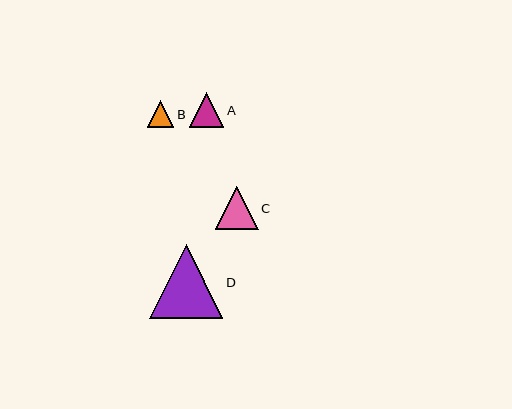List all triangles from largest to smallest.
From largest to smallest: D, C, A, B.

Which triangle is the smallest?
Triangle B is the smallest with a size of approximately 26 pixels.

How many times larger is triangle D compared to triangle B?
Triangle D is approximately 2.8 times the size of triangle B.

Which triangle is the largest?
Triangle D is the largest with a size of approximately 73 pixels.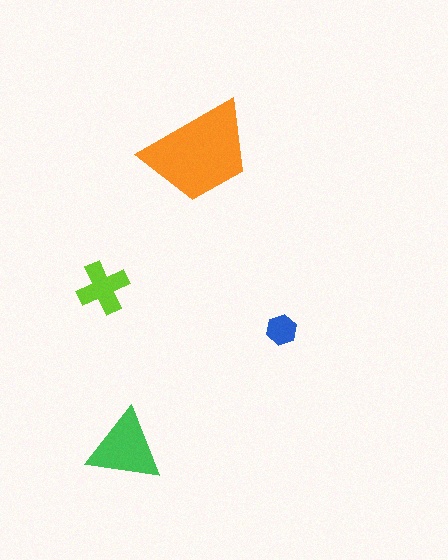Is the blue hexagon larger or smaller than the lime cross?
Smaller.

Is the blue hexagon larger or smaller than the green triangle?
Smaller.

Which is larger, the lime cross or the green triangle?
The green triangle.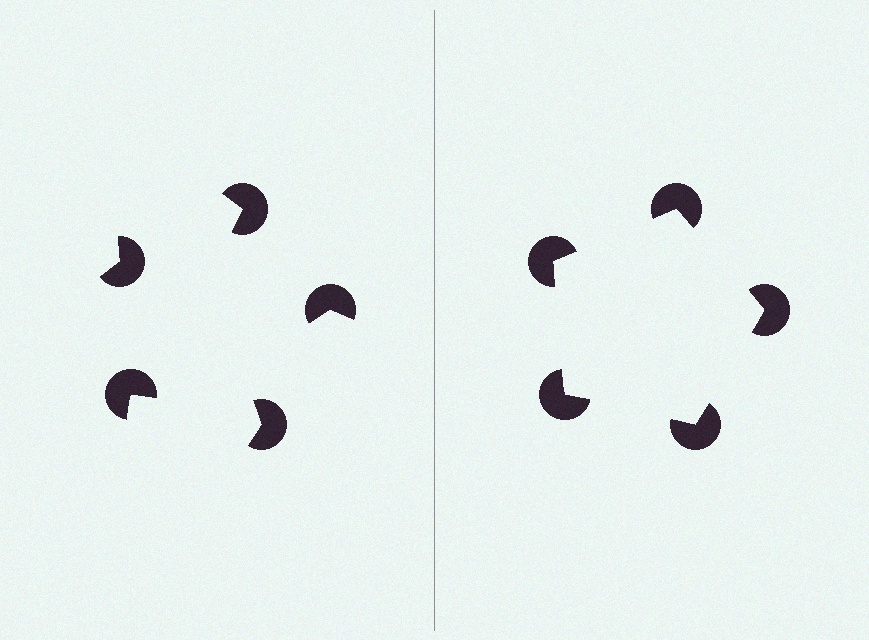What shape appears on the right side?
An illusory pentagon.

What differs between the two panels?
The pac-man discs are positioned identically on both sides; only the wedge orientations differ. On the right they align to a pentagon; on the left they are misaligned.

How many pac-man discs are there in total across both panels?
10 — 5 on each side.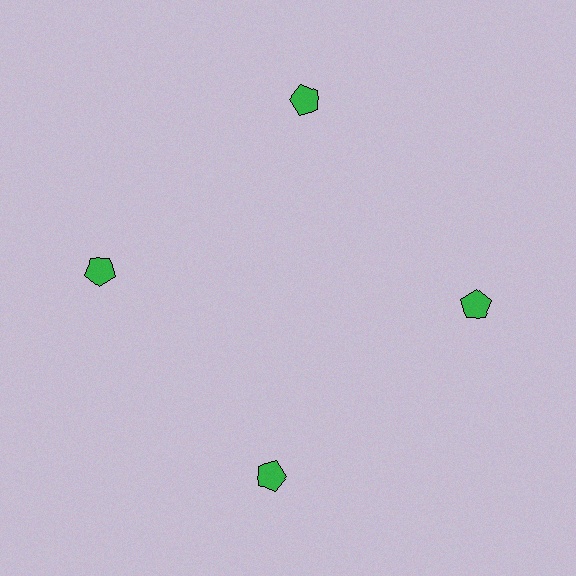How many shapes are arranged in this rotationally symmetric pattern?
There are 4 shapes, arranged in 4 groups of 1.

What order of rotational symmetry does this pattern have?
This pattern has 4-fold rotational symmetry.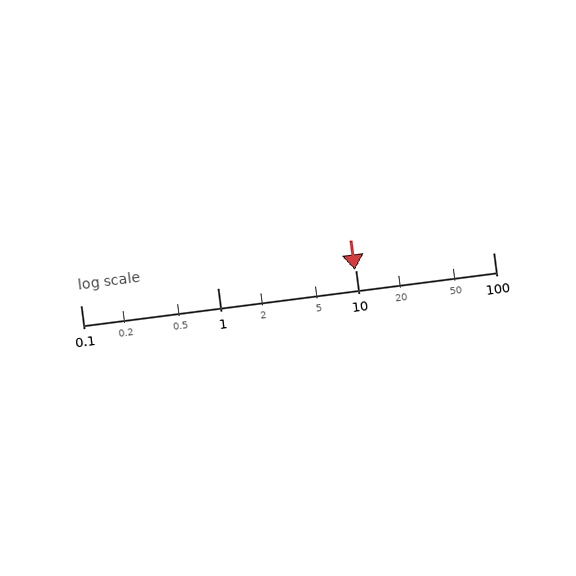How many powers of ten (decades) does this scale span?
The scale spans 3 decades, from 0.1 to 100.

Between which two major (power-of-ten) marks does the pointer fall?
The pointer is between 1 and 10.